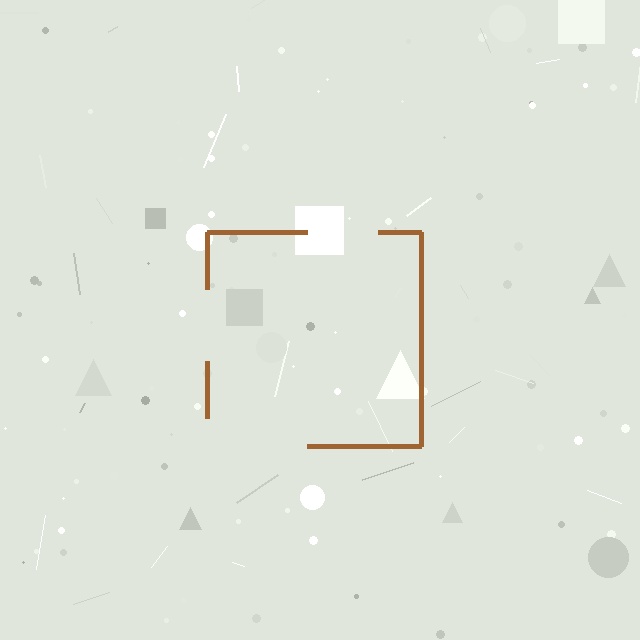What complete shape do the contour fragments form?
The contour fragments form a square.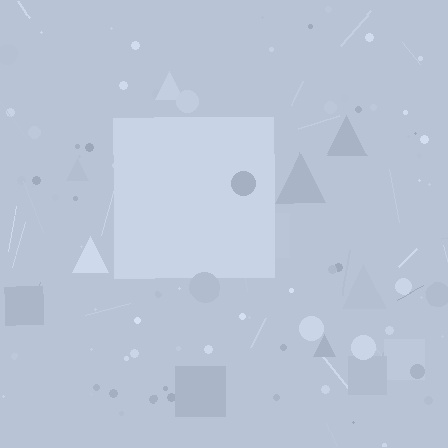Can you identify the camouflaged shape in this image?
The camouflaged shape is a square.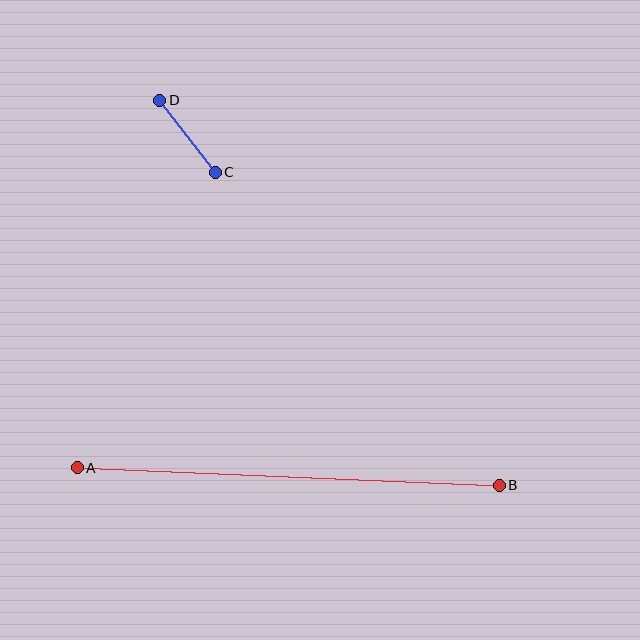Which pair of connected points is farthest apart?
Points A and B are farthest apart.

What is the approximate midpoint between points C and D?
The midpoint is at approximately (187, 136) pixels.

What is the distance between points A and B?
The distance is approximately 423 pixels.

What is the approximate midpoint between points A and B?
The midpoint is at approximately (288, 477) pixels.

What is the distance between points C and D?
The distance is approximately 91 pixels.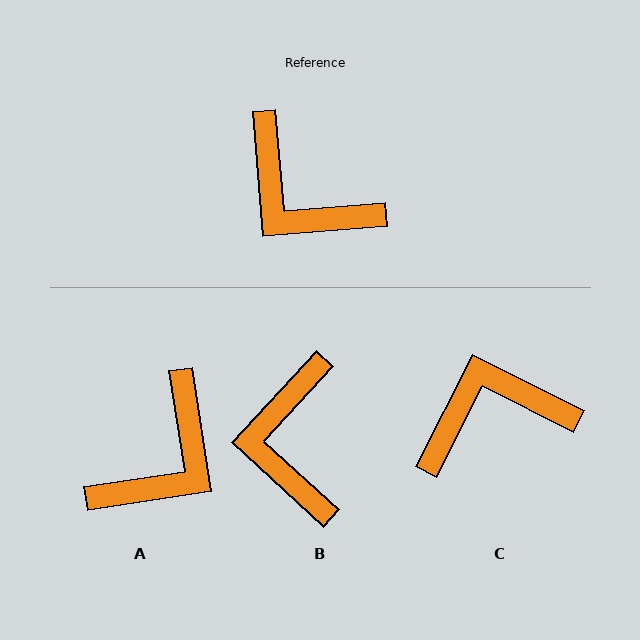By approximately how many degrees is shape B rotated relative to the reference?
Approximately 47 degrees clockwise.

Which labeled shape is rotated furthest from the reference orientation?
C, about 122 degrees away.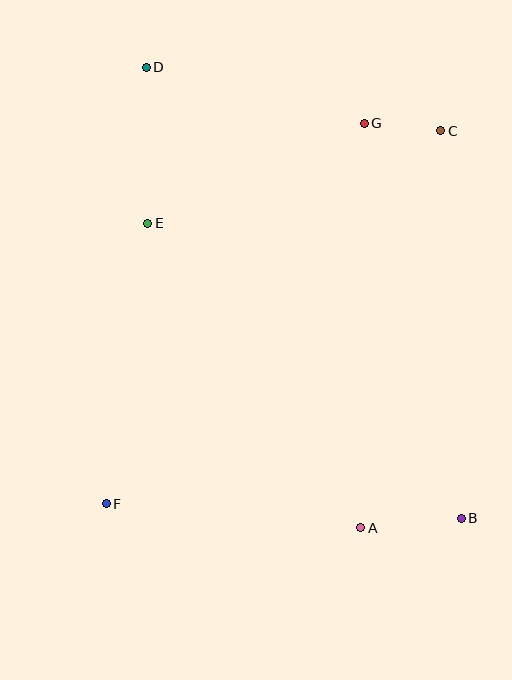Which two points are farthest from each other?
Points B and D are farthest from each other.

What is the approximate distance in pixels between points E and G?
The distance between E and G is approximately 238 pixels.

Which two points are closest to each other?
Points C and G are closest to each other.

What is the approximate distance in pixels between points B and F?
The distance between B and F is approximately 355 pixels.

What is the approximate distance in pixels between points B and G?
The distance between B and G is approximately 407 pixels.